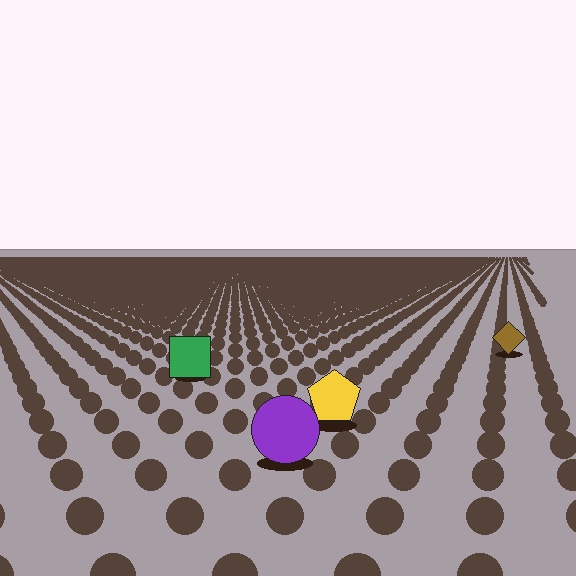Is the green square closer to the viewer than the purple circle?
No. The purple circle is closer — you can tell from the texture gradient: the ground texture is coarser near it.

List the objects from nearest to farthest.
From nearest to farthest: the purple circle, the yellow pentagon, the green square, the brown diamond.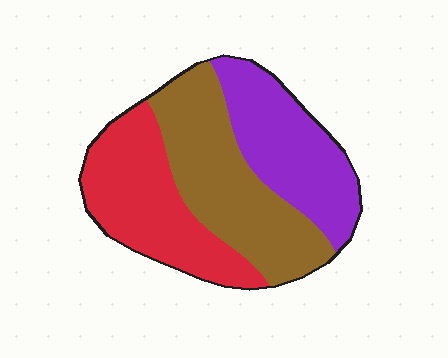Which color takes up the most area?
Brown, at roughly 40%.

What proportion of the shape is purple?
Purple covers 30% of the shape.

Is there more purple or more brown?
Brown.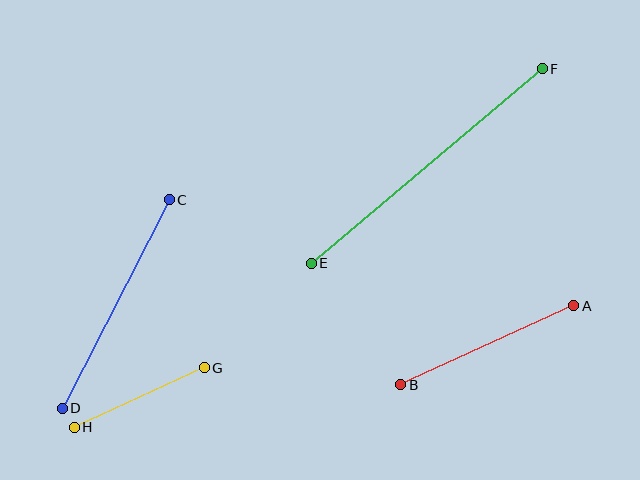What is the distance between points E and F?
The distance is approximately 302 pixels.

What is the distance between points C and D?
The distance is approximately 235 pixels.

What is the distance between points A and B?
The distance is approximately 190 pixels.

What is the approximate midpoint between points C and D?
The midpoint is at approximately (116, 304) pixels.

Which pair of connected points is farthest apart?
Points E and F are farthest apart.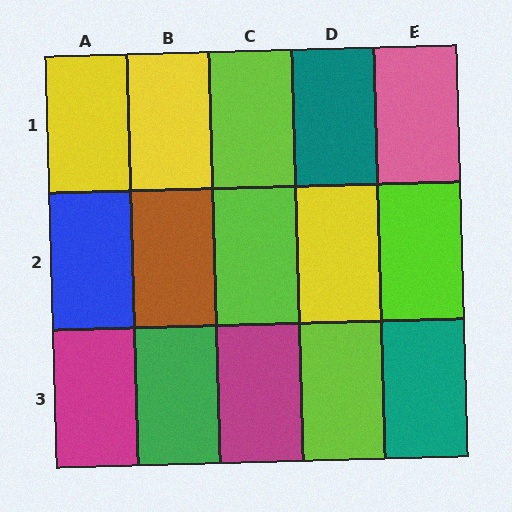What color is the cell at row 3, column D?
Lime.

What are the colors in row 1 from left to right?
Yellow, yellow, lime, teal, pink.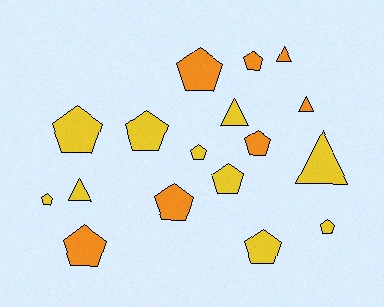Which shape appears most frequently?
Pentagon, with 12 objects.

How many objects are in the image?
There are 17 objects.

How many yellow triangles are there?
There are 3 yellow triangles.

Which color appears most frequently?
Yellow, with 10 objects.